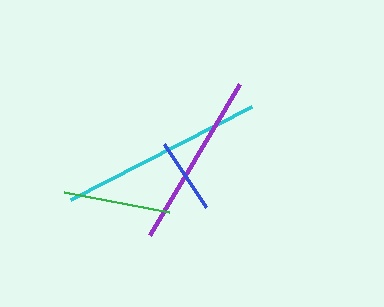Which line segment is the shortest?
The blue line is the shortest at approximately 76 pixels.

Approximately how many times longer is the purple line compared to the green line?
The purple line is approximately 1.6 times the length of the green line.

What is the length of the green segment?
The green segment is approximately 107 pixels long.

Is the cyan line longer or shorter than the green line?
The cyan line is longer than the green line.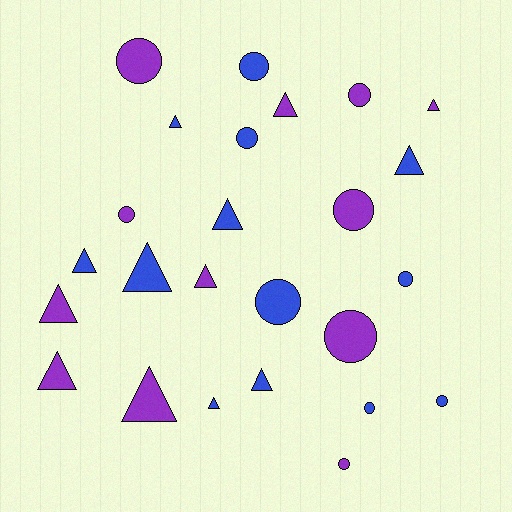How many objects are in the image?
There are 25 objects.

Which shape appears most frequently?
Triangle, with 13 objects.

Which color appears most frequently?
Blue, with 13 objects.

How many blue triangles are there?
There are 7 blue triangles.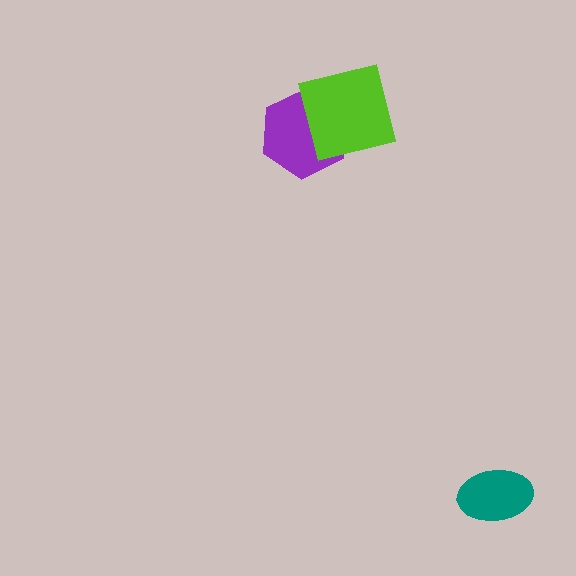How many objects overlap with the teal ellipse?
0 objects overlap with the teal ellipse.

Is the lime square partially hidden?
No, no other shape covers it.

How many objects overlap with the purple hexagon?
1 object overlaps with the purple hexagon.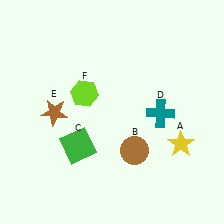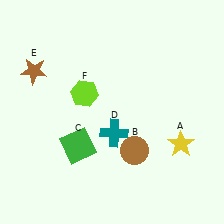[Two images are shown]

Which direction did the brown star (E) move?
The brown star (E) moved up.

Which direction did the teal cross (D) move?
The teal cross (D) moved left.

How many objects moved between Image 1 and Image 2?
2 objects moved between the two images.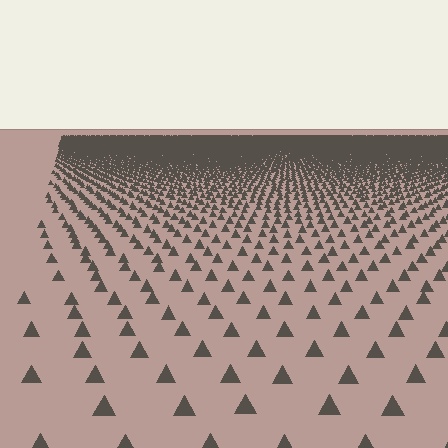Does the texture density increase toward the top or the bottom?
Density increases toward the top.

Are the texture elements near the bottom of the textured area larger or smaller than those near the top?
Larger. Near the bottom, elements are closer to the viewer and appear at a bigger on-screen size.